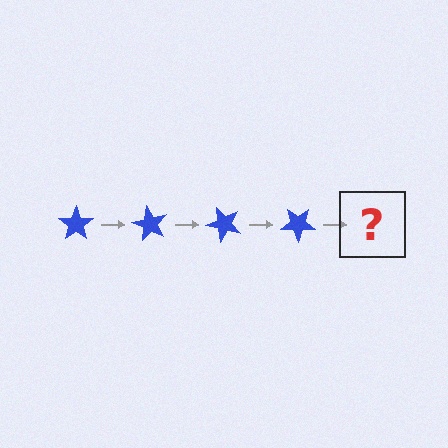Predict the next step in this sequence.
The next step is a blue star rotated 240 degrees.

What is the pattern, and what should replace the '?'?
The pattern is that the star rotates 60 degrees each step. The '?' should be a blue star rotated 240 degrees.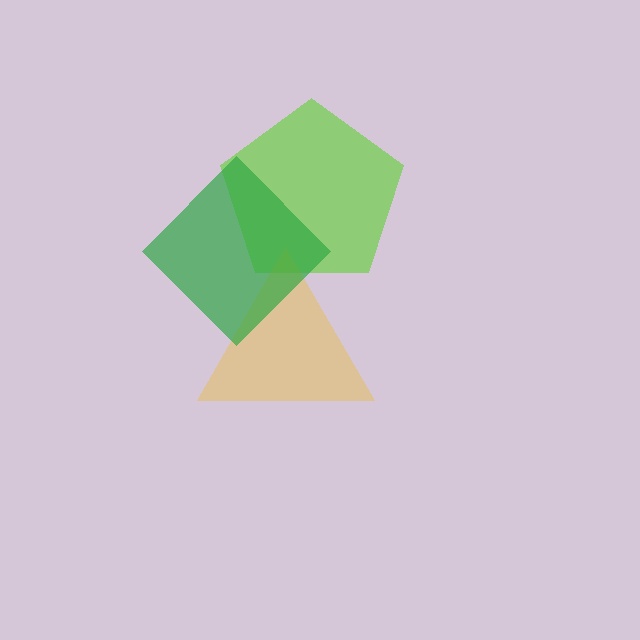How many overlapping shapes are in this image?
There are 3 overlapping shapes in the image.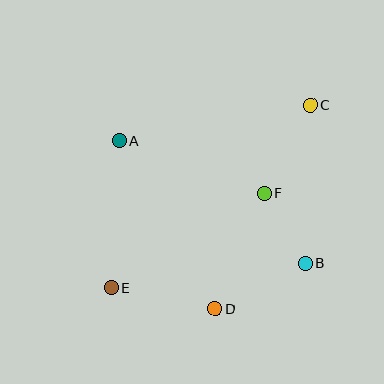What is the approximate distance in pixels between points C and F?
The distance between C and F is approximately 99 pixels.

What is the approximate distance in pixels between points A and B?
The distance between A and B is approximately 222 pixels.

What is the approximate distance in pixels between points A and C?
The distance between A and C is approximately 194 pixels.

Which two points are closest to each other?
Points B and F are closest to each other.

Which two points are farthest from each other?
Points C and E are farthest from each other.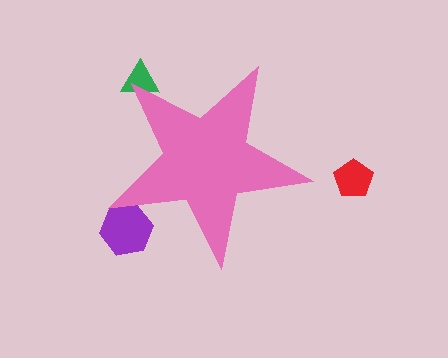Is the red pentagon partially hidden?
No, the red pentagon is fully visible.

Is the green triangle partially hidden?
Yes, the green triangle is partially hidden behind the pink star.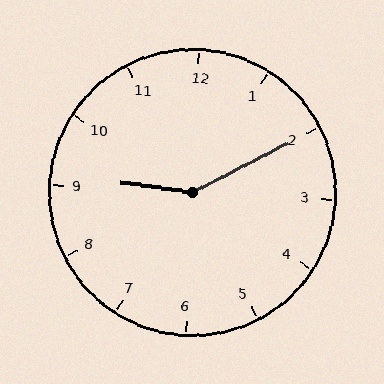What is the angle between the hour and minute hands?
Approximately 145 degrees.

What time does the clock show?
9:10.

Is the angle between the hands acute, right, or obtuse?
It is obtuse.